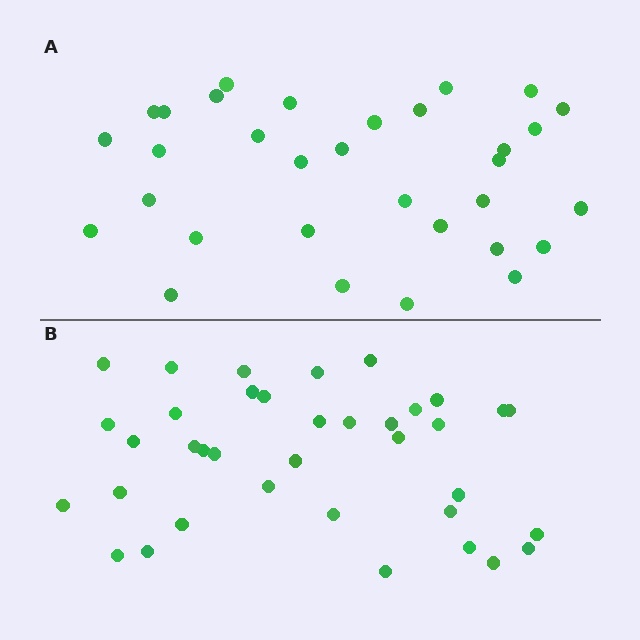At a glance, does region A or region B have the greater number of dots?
Region B (the bottom region) has more dots.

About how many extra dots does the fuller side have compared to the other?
Region B has about 5 more dots than region A.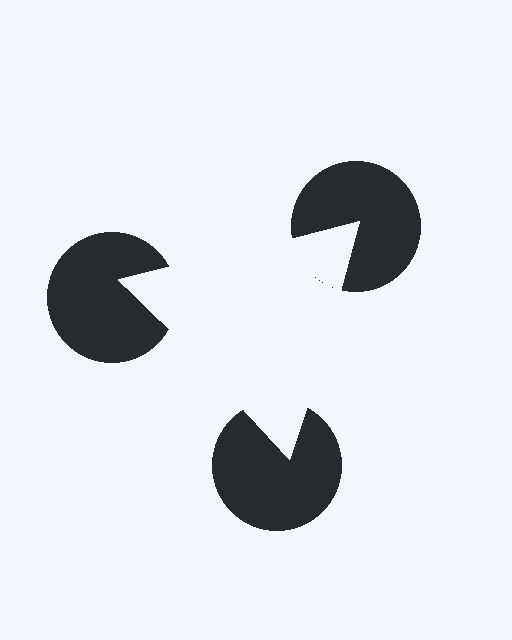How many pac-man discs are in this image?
There are 3 — one at each vertex of the illusory triangle.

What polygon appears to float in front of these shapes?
An illusory triangle — its edges are inferred from the aligned wedge cuts in the pac-man discs, not physically drawn.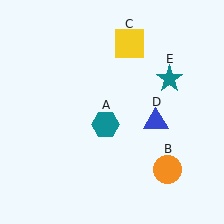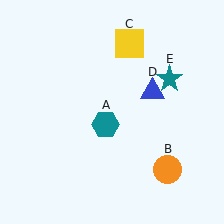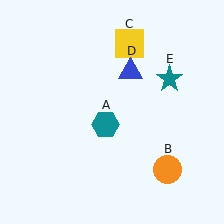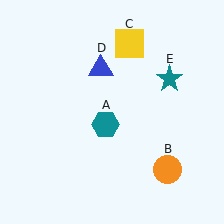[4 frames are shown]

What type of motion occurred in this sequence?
The blue triangle (object D) rotated counterclockwise around the center of the scene.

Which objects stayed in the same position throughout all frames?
Teal hexagon (object A) and orange circle (object B) and yellow square (object C) and teal star (object E) remained stationary.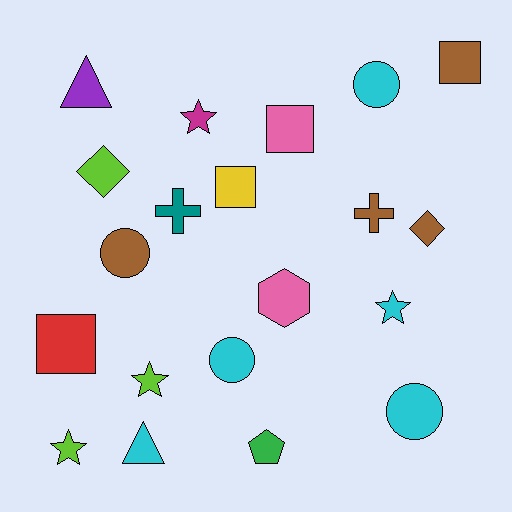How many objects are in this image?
There are 20 objects.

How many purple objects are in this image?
There is 1 purple object.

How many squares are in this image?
There are 4 squares.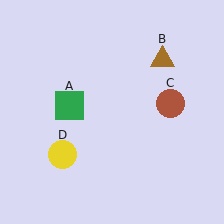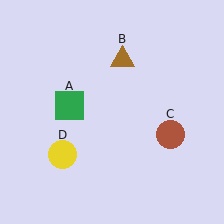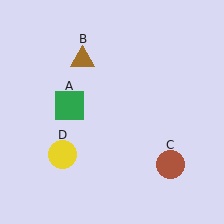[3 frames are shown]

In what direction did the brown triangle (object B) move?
The brown triangle (object B) moved left.